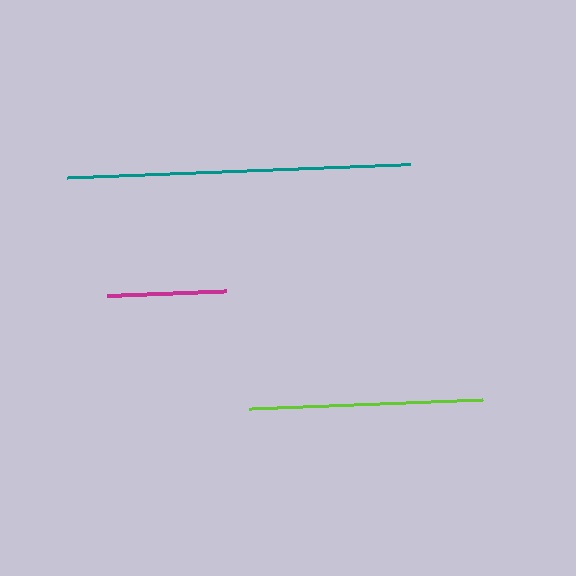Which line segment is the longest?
The teal line is the longest at approximately 344 pixels.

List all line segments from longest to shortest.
From longest to shortest: teal, lime, magenta.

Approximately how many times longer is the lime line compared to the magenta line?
The lime line is approximately 2.0 times the length of the magenta line.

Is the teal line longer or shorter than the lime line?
The teal line is longer than the lime line.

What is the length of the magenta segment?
The magenta segment is approximately 119 pixels long.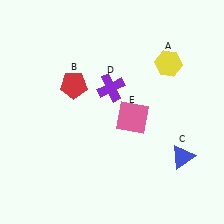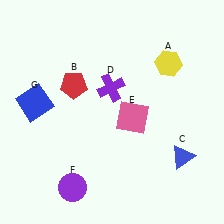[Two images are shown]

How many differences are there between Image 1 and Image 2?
There are 2 differences between the two images.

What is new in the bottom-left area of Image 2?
A purple circle (F) was added in the bottom-left area of Image 2.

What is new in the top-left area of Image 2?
A blue square (G) was added in the top-left area of Image 2.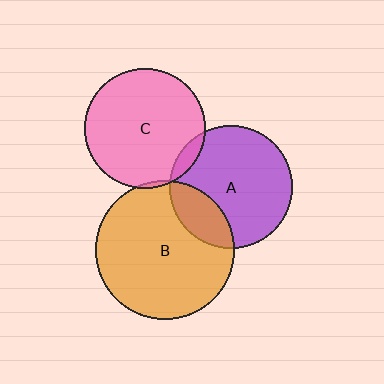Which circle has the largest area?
Circle B (orange).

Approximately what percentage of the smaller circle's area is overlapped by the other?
Approximately 5%.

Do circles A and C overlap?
Yes.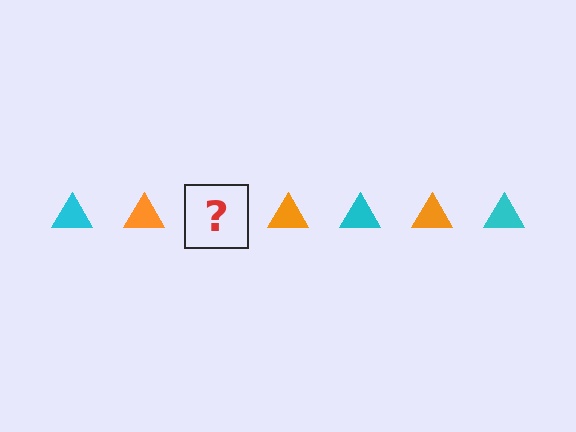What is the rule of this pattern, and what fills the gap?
The rule is that the pattern cycles through cyan, orange triangles. The gap should be filled with a cyan triangle.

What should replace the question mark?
The question mark should be replaced with a cyan triangle.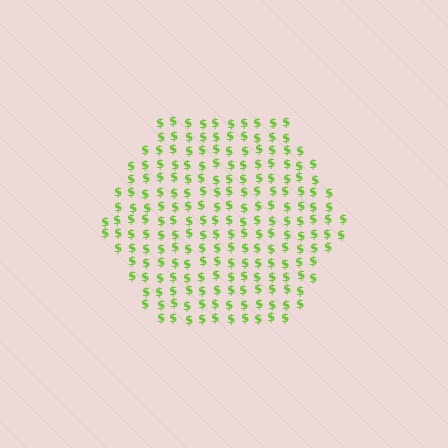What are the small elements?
The small elements are dollar signs.